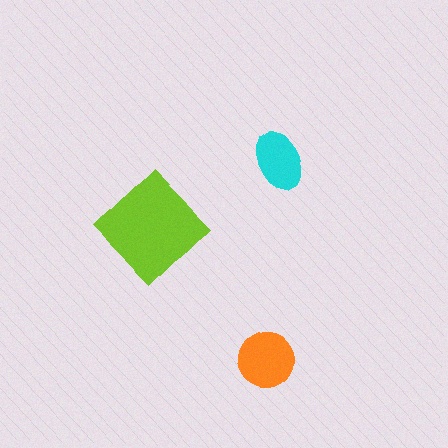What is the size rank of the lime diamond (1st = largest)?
1st.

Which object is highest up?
The cyan ellipse is topmost.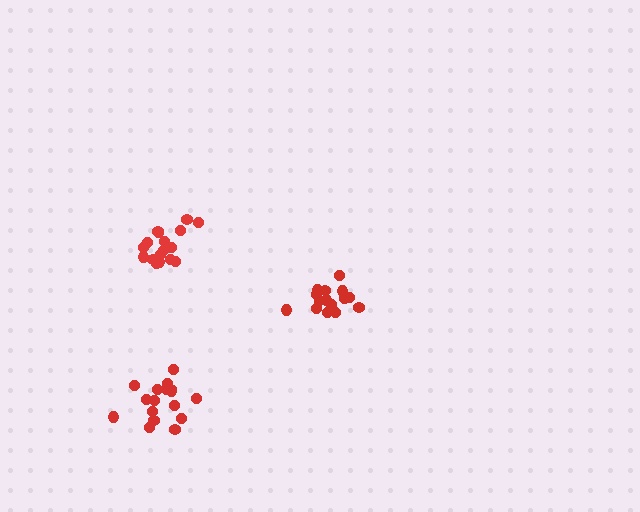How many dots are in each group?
Group 1: 17 dots, Group 2: 15 dots, Group 3: 17 dots (49 total).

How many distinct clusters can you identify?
There are 3 distinct clusters.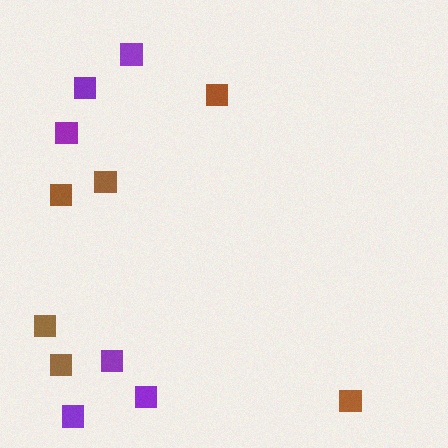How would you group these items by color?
There are 2 groups: one group of brown squares (6) and one group of purple squares (6).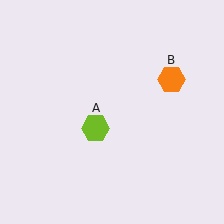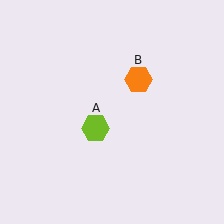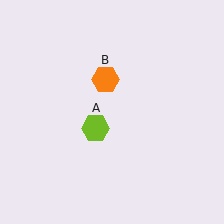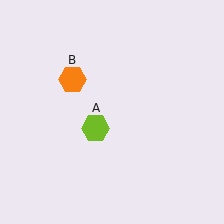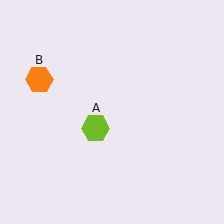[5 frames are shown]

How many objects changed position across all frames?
1 object changed position: orange hexagon (object B).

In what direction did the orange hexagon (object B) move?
The orange hexagon (object B) moved left.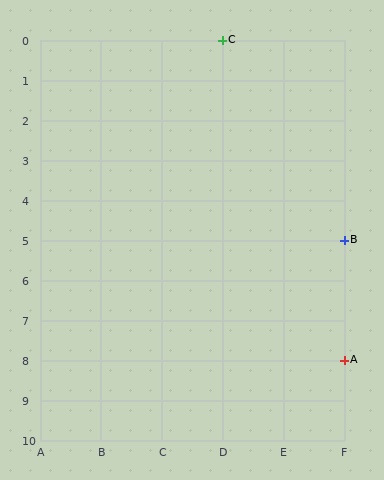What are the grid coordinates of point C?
Point C is at grid coordinates (D, 0).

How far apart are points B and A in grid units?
Points B and A are 3 rows apart.